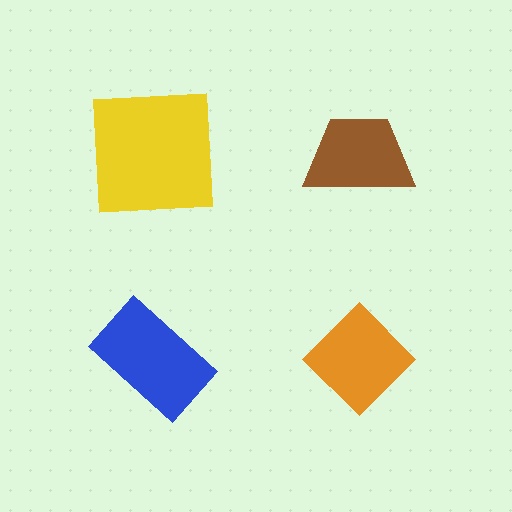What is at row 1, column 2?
A brown trapezoid.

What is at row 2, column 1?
A blue rectangle.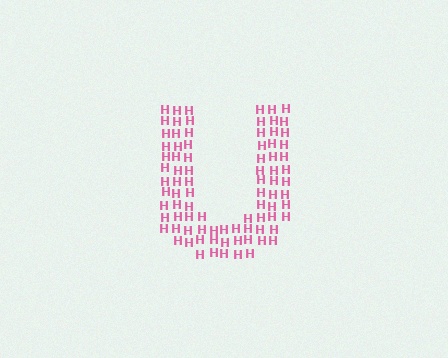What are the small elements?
The small elements are letter H's.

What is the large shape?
The large shape is the letter U.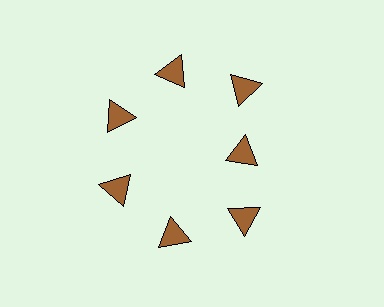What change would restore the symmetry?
The symmetry would be restored by moving it outward, back onto the ring so that all 7 triangles sit at equal angles and equal distance from the center.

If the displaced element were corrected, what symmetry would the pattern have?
It would have 7-fold rotational symmetry — the pattern would map onto itself every 51 degrees.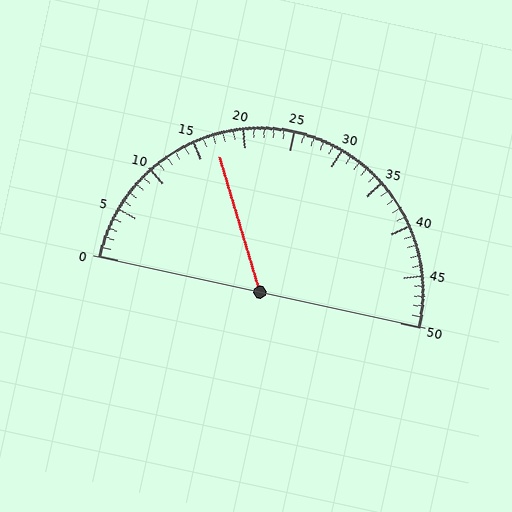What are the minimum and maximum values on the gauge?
The gauge ranges from 0 to 50.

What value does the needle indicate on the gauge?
The needle indicates approximately 17.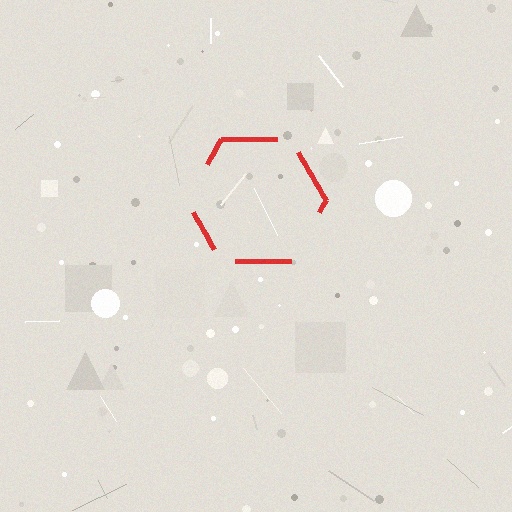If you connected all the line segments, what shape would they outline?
They would outline a hexagon.